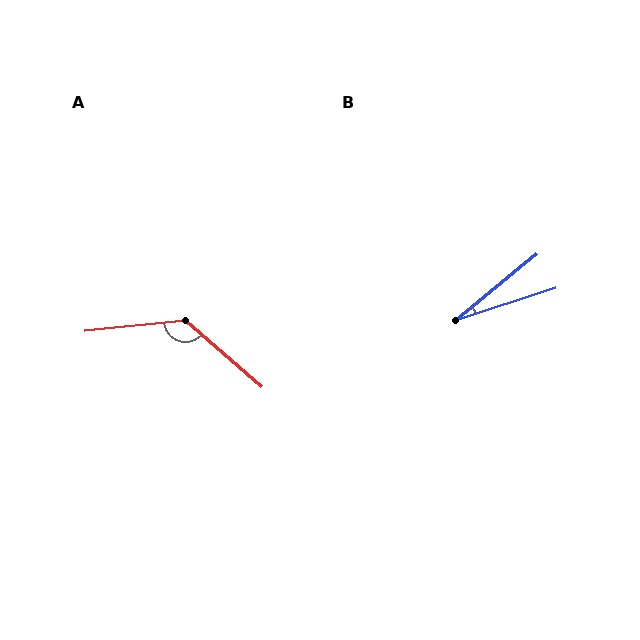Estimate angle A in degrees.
Approximately 133 degrees.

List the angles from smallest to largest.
B (21°), A (133°).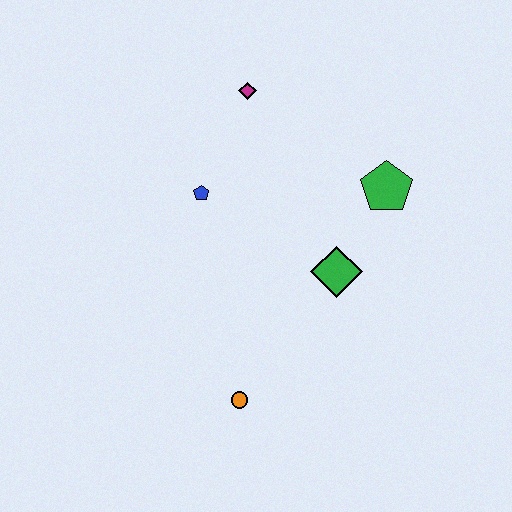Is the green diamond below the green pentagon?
Yes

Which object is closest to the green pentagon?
The green diamond is closest to the green pentagon.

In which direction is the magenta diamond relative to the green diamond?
The magenta diamond is above the green diamond.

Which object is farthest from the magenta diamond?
The orange circle is farthest from the magenta diamond.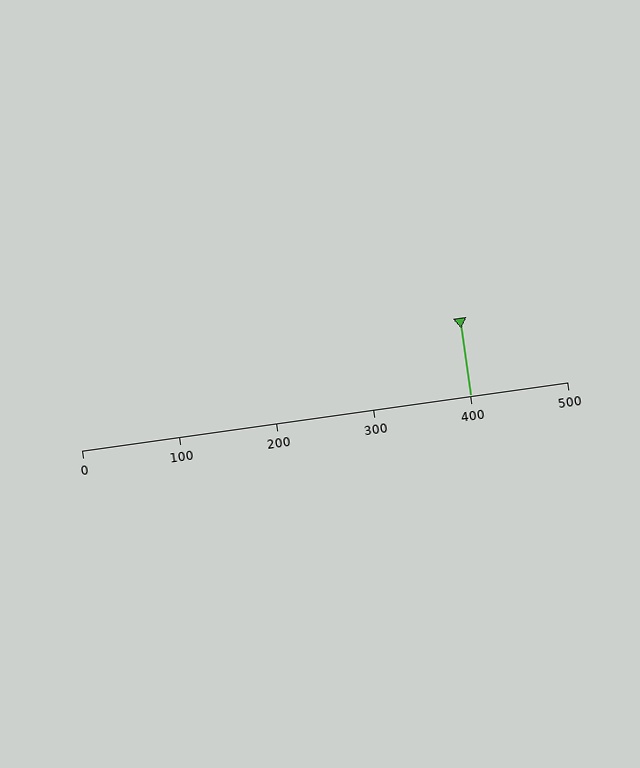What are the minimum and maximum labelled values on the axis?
The axis runs from 0 to 500.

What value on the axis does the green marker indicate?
The marker indicates approximately 400.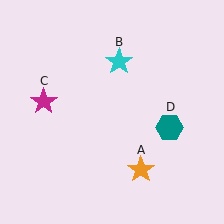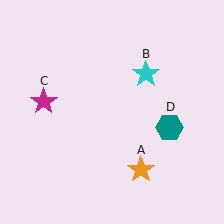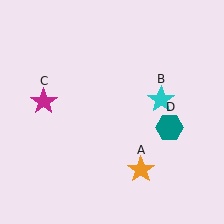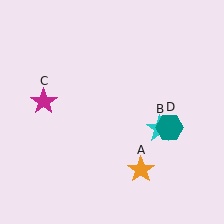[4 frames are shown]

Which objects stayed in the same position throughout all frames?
Orange star (object A) and magenta star (object C) and teal hexagon (object D) remained stationary.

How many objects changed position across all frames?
1 object changed position: cyan star (object B).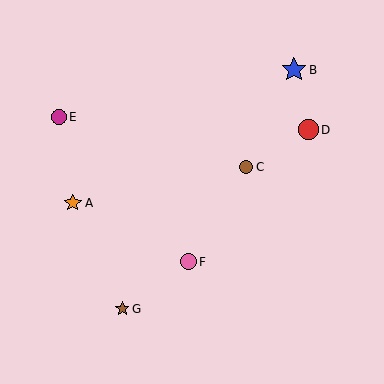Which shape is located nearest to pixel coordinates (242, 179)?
The brown circle (labeled C) at (246, 167) is nearest to that location.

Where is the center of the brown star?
The center of the brown star is at (122, 309).